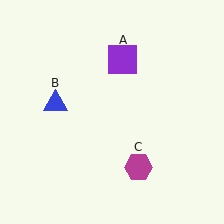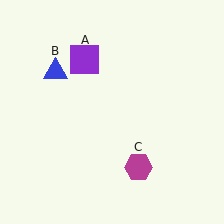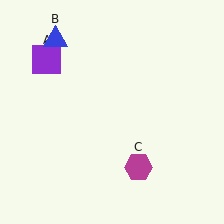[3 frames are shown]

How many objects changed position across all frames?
2 objects changed position: purple square (object A), blue triangle (object B).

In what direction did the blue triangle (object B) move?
The blue triangle (object B) moved up.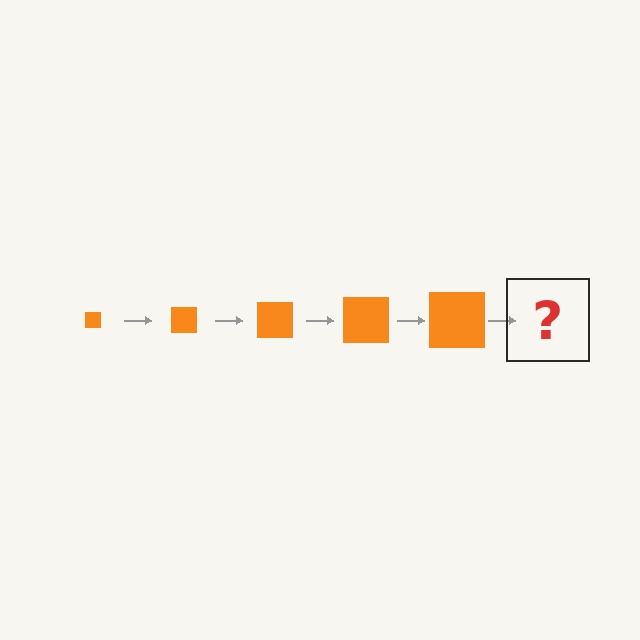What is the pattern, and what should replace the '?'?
The pattern is that the square gets progressively larger each step. The '?' should be an orange square, larger than the previous one.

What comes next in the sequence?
The next element should be an orange square, larger than the previous one.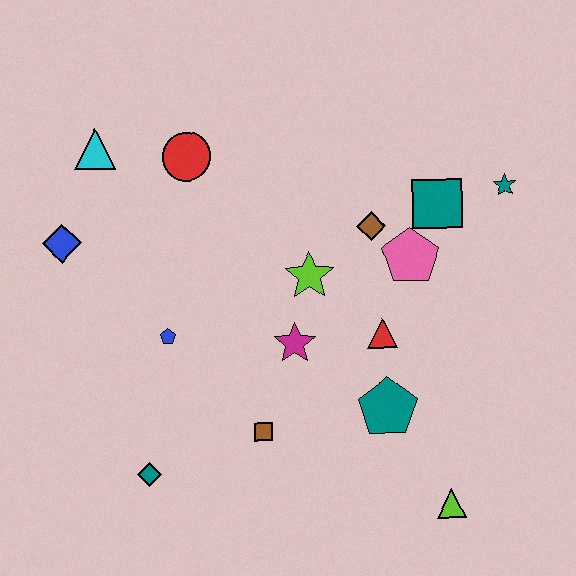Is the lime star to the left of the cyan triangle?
No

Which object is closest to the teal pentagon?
The red triangle is closest to the teal pentagon.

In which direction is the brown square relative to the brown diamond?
The brown square is below the brown diamond.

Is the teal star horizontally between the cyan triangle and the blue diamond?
No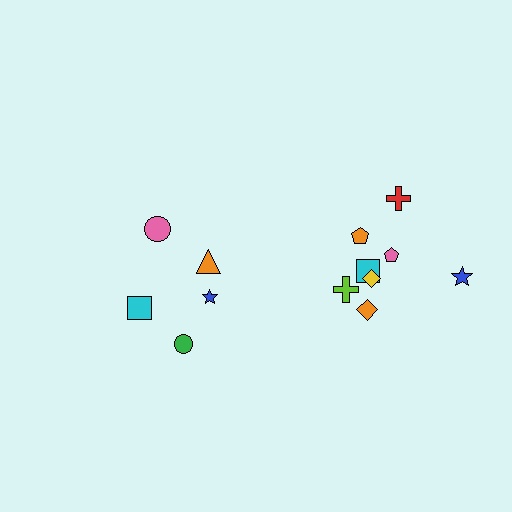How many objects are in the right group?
There are 8 objects.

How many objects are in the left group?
There are 5 objects.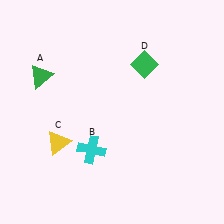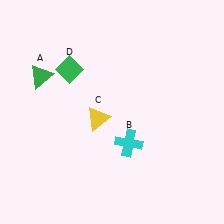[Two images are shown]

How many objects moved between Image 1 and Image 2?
3 objects moved between the two images.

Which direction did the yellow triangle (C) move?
The yellow triangle (C) moved right.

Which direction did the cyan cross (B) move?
The cyan cross (B) moved right.